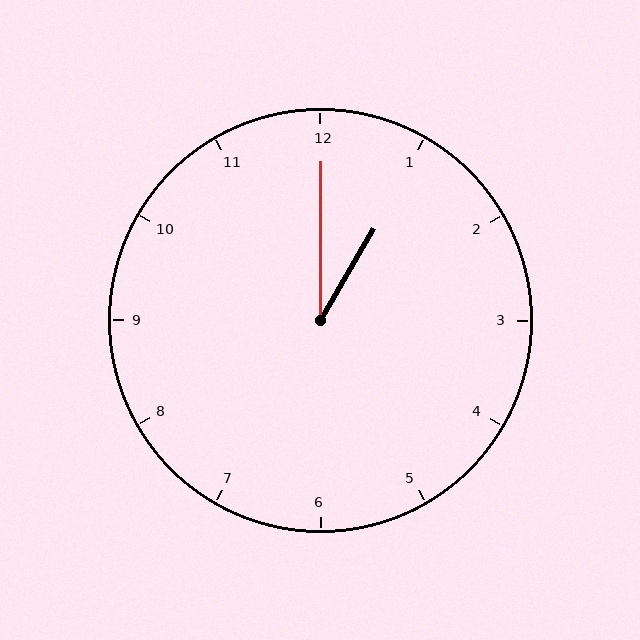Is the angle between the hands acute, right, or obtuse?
It is acute.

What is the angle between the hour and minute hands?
Approximately 30 degrees.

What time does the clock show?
1:00.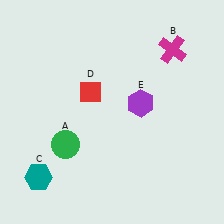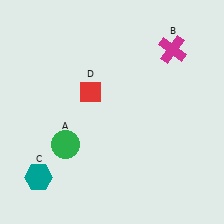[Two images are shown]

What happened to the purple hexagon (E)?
The purple hexagon (E) was removed in Image 2. It was in the top-right area of Image 1.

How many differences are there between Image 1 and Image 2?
There is 1 difference between the two images.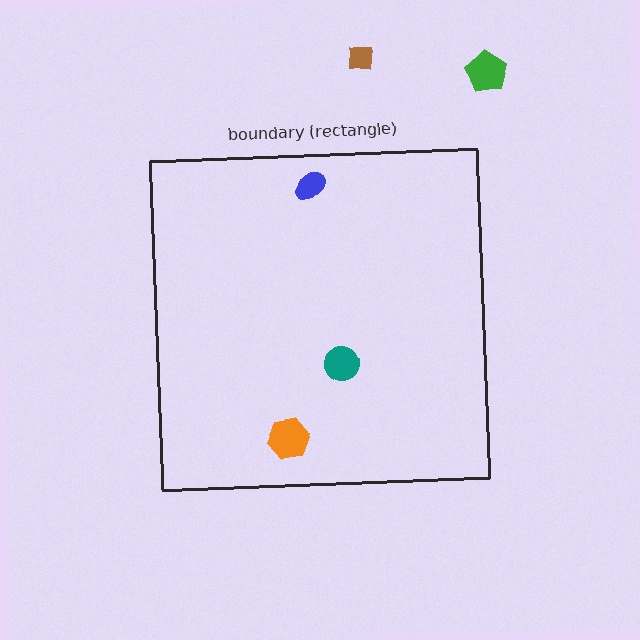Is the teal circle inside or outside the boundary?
Inside.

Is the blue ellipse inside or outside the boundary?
Inside.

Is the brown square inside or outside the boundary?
Outside.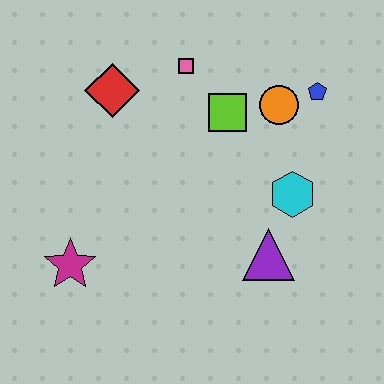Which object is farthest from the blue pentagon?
The magenta star is farthest from the blue pentagon.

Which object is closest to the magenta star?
The red diamond is closest to the magenta star.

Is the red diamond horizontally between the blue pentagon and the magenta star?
Yes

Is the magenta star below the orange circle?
Yes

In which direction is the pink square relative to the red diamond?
The pink square is to the right of the red diamond.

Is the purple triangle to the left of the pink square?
No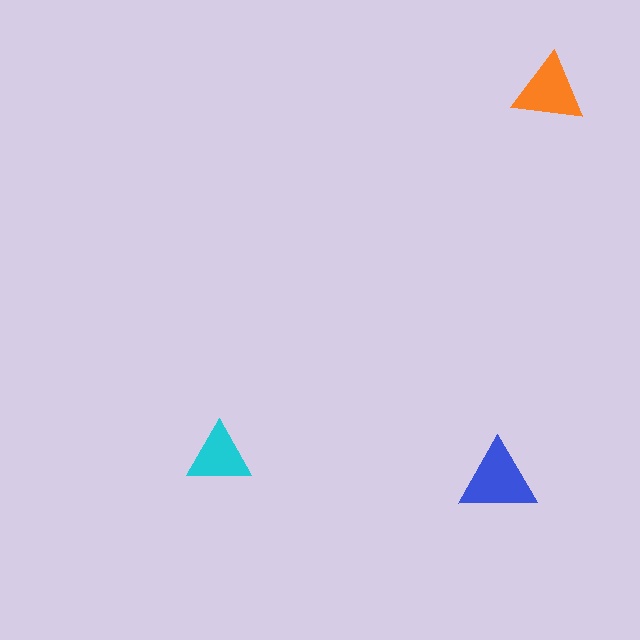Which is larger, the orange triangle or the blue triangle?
The blue one.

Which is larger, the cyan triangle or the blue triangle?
The blue one.